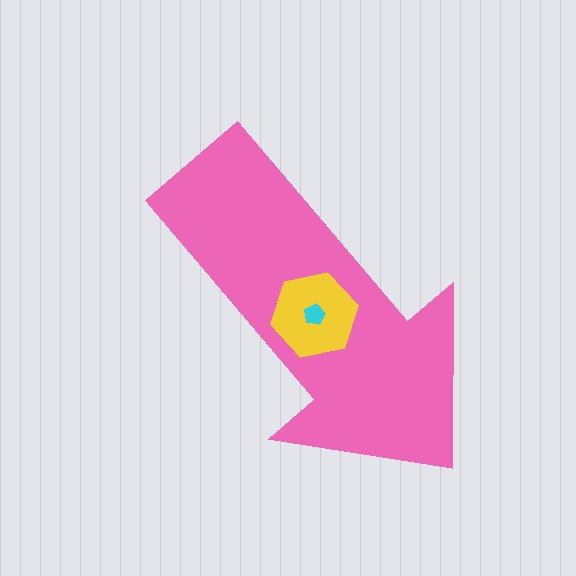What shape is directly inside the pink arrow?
The yellow hexagon.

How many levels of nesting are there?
3.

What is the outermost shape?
The pink arrow.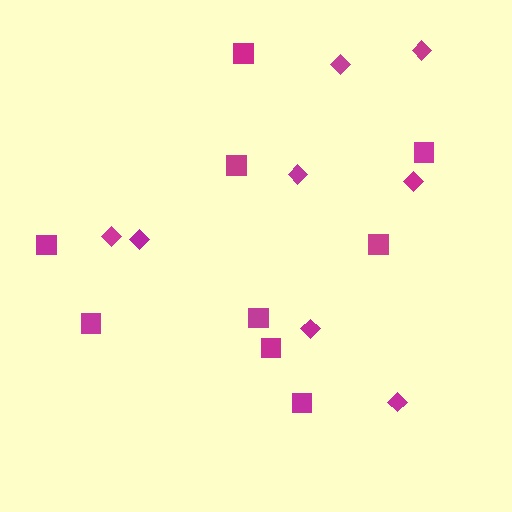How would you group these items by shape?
There are 2 groups: one group of diamonds (8) and one group of squares (9).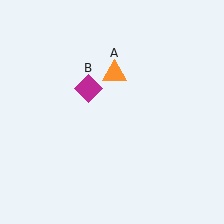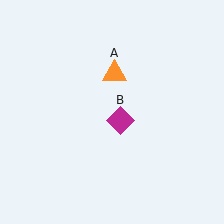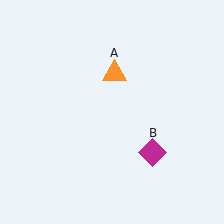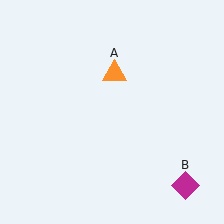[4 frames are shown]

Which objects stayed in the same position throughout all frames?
Orange triangle (object A) remained stationary.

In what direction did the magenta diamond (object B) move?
The magenta diamond (object B) moved down and to the right.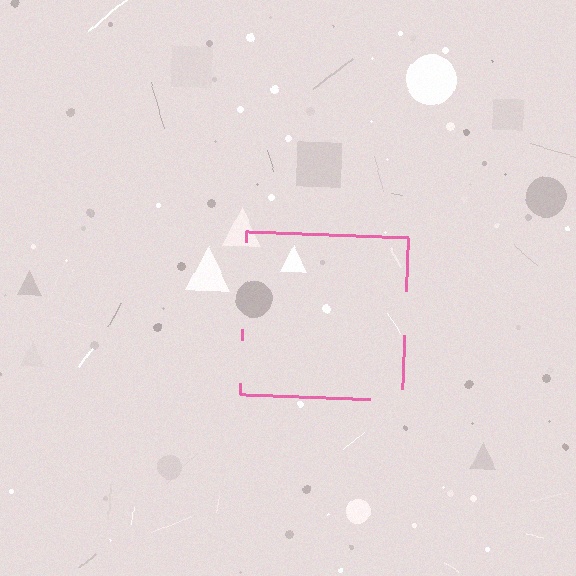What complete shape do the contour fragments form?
The contour fragments form a square.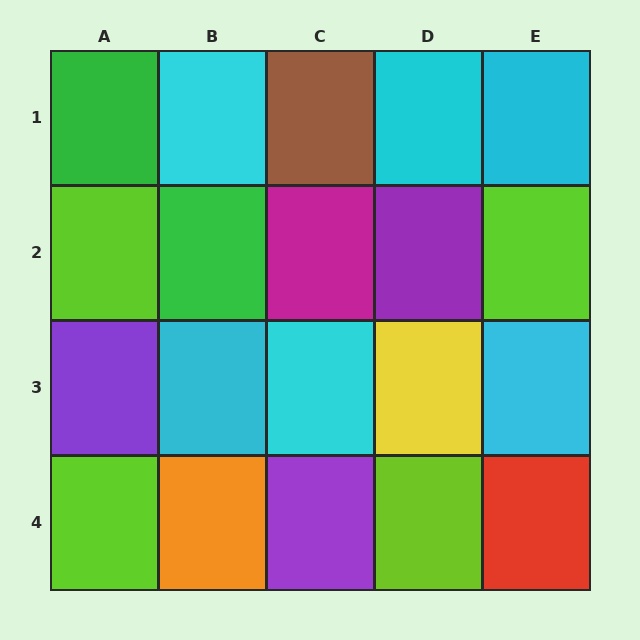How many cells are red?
1 cell is red.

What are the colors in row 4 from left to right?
Lime, orange, purple, lime, red.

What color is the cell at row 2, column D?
Purple.